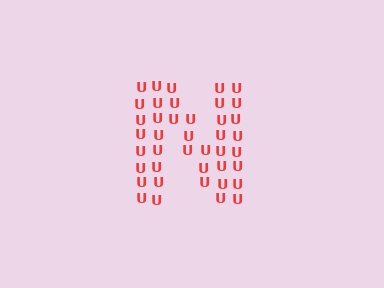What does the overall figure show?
The overall figure shows the letter N.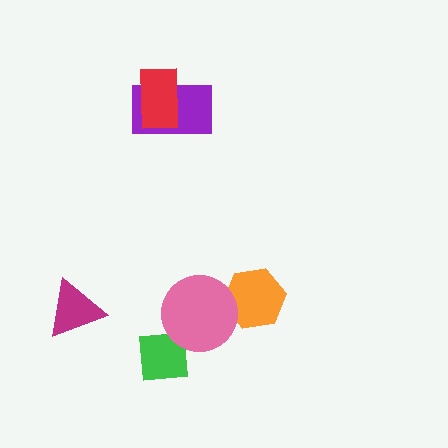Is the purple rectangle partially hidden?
Yes, it is partially covered by another shape.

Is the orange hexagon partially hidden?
Yes, it is partially covered by another shape.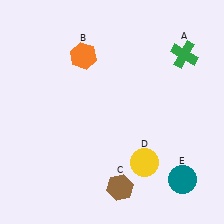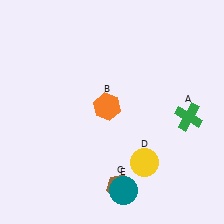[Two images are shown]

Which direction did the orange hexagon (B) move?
The orange hexagon (B) moved down.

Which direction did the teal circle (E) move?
The teal circle (E) moved left.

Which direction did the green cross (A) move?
The green cross (A) moved down.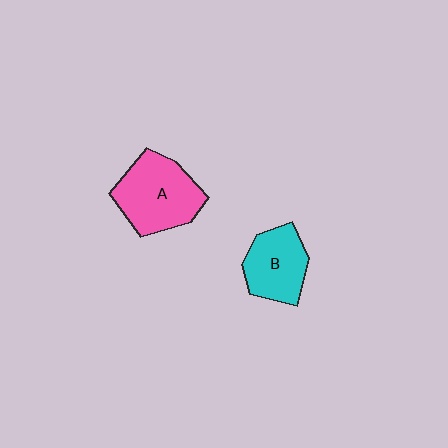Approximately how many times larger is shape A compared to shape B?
Approximately 1.3 times.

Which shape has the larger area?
Shape A (pink).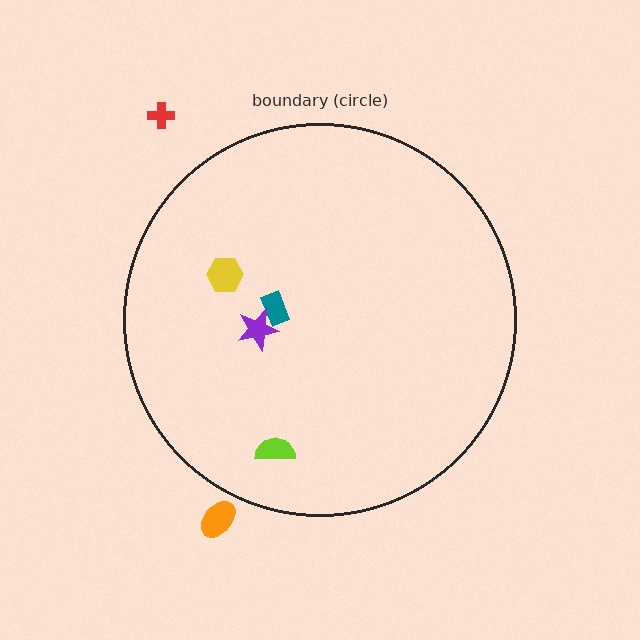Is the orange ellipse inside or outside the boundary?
Outside.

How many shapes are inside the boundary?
4 inside, 2 outside.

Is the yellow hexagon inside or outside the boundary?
Inside.